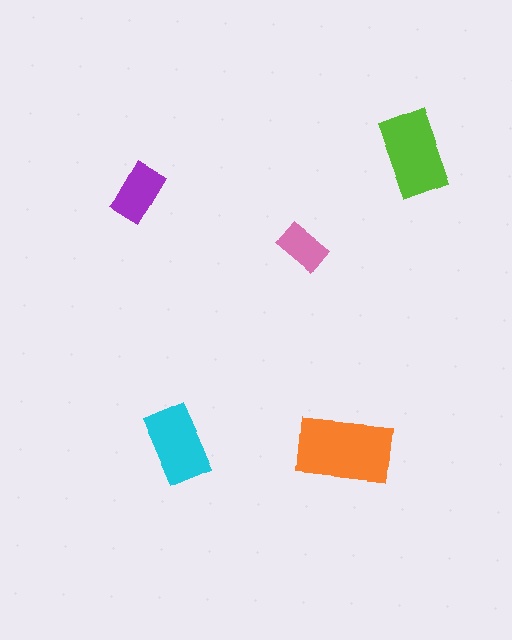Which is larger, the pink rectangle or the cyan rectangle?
The cyan one.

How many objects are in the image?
There are 5 objects in the image.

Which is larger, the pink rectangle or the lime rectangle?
The lime one.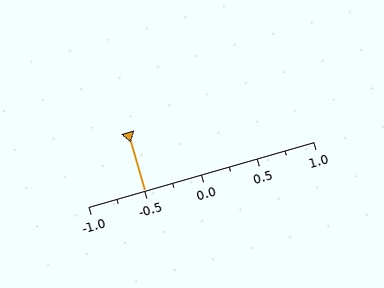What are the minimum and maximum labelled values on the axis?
The axis runs from -1.0 to 1.0.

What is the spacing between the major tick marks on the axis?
The major ticks are spaced 0.5 apart.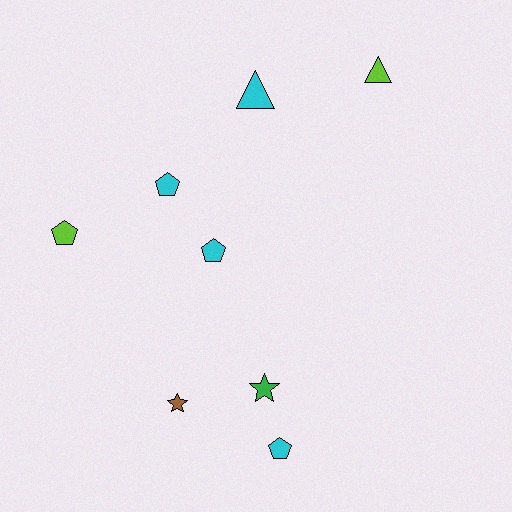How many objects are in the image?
There are 8 objects.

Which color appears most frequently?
Cyan, with 4 objects.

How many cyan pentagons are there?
There are 3 cyan pentagons.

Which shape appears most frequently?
Pentagon, with 4 objects.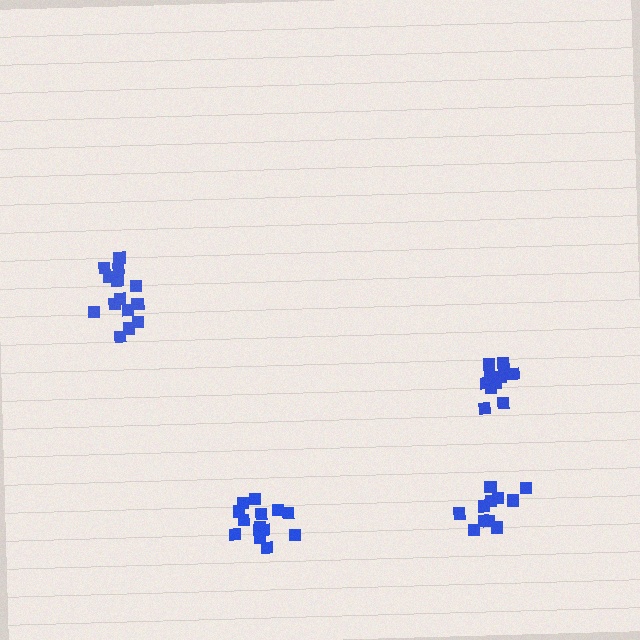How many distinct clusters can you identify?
There are 4 distinct clusters.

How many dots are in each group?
Group 1: 11 dots, Group 2: 14 dots, Group 3: 14 dots, Group 4: 11 dots (50 total).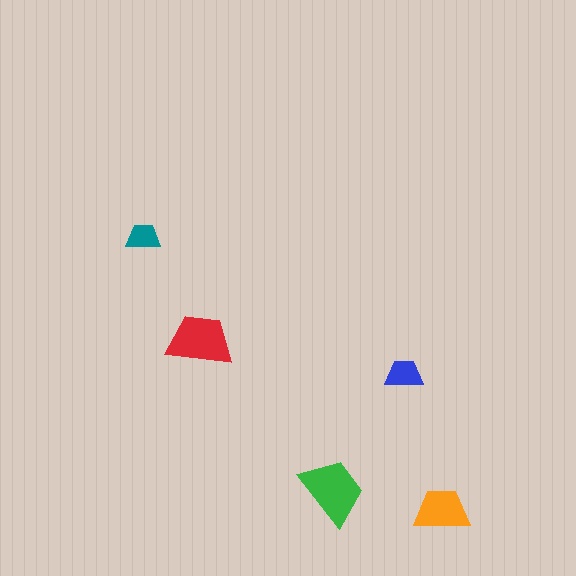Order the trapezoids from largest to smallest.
the green one, the red one, the orange one, the blue one, the teal one.